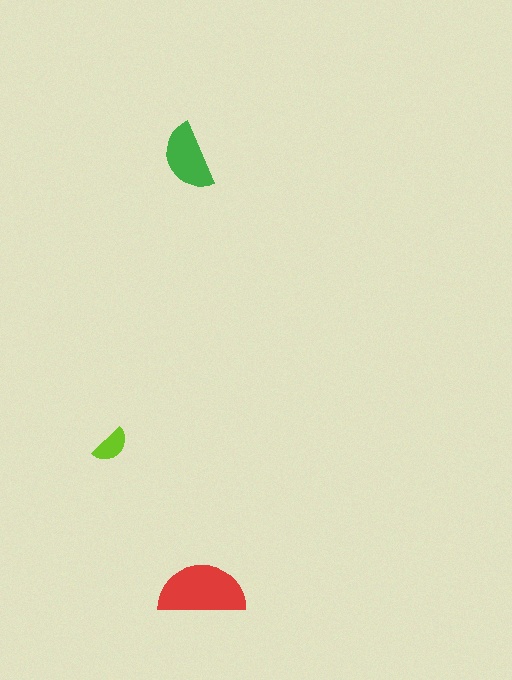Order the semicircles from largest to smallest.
the red one, the green one, the lime one.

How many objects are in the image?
There are 3 objects in the image.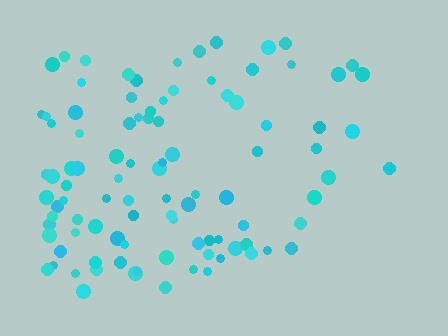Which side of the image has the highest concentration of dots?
The left.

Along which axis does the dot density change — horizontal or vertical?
Horizontal.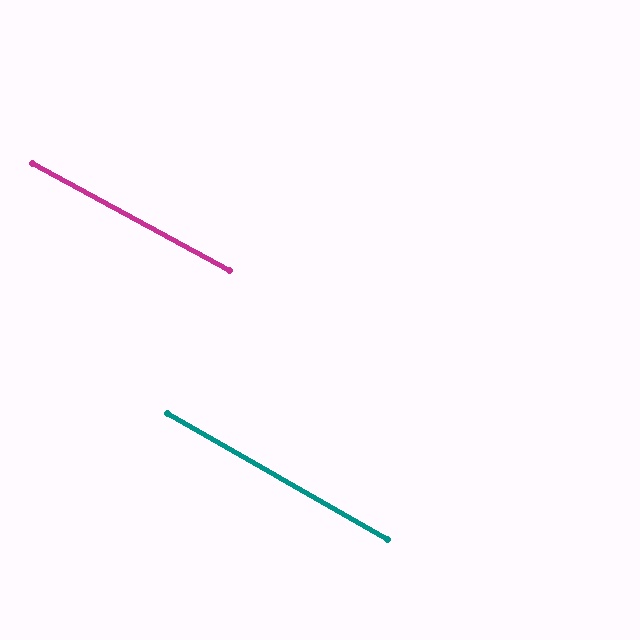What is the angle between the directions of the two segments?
Approximately 1 degree.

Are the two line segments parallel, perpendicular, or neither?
Parallel — their directions differ by only 1.5°.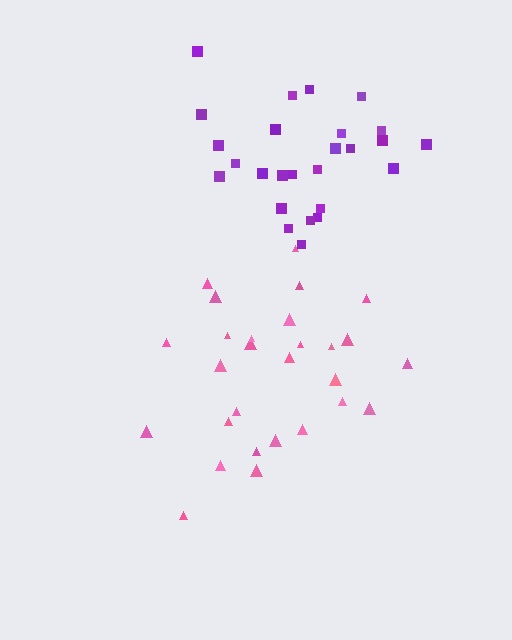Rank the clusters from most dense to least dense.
purple, pink.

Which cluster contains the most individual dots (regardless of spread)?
Pink (28).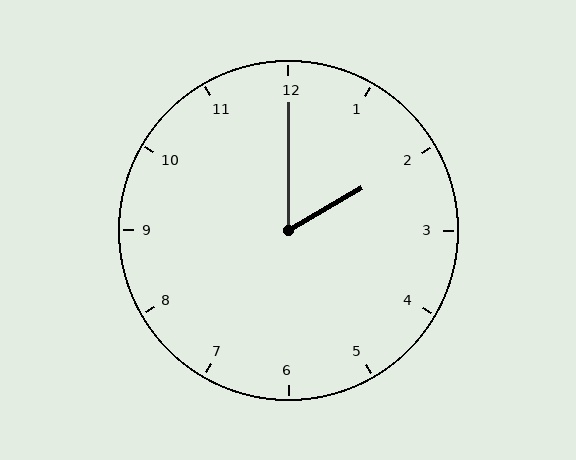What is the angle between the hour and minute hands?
Approximately 60 degrees.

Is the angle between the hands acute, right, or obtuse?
It is acute.